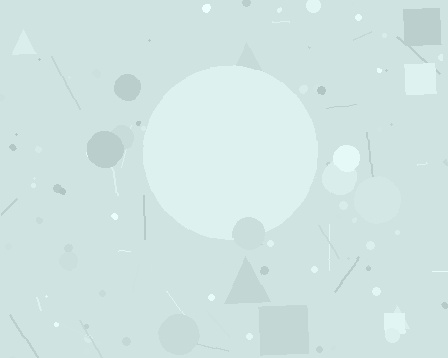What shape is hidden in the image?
A circle is hidden in the image.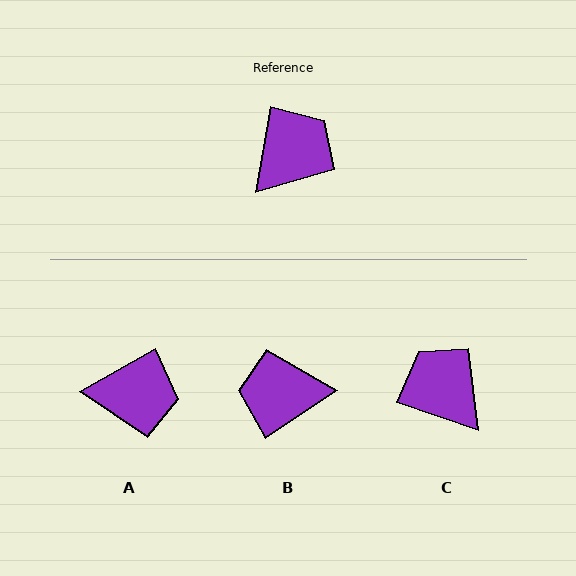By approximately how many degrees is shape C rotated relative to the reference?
Approximately 81 degrees counter-clockwise.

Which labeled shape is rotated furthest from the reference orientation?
B, about 134 degrees away.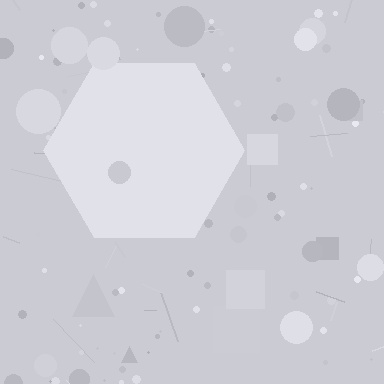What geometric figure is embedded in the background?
A hexagon is embedded in the background.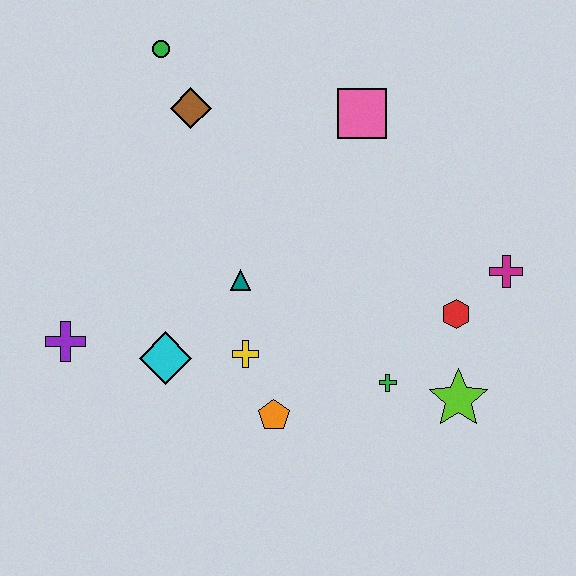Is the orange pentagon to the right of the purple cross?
Yes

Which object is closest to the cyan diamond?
The yellow cross is closest to the cyan diamond.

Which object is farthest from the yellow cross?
The green circle is farthest from the yellow cross.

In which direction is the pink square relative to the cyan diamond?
The pink square is above the cyan diamond.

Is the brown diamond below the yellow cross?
No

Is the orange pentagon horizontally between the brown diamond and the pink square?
Yes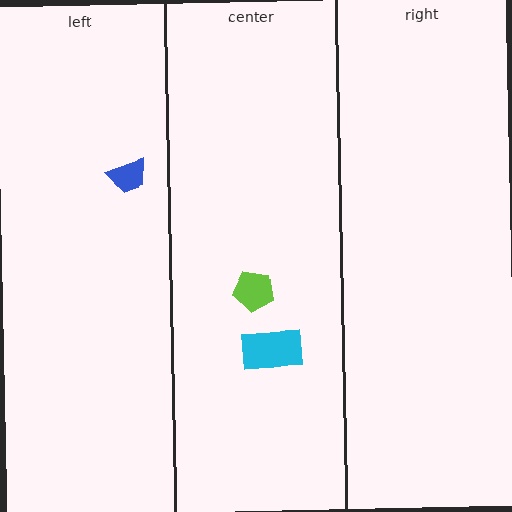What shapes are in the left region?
The blue trapezoid.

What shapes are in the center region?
The cyan rectangle, the lime pentagon.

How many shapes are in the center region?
2.